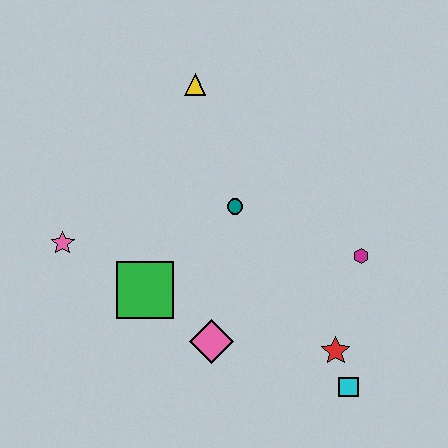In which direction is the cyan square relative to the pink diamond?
The cyan square is to the right of the pink diamond.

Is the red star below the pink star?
Yes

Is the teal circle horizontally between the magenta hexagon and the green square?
Yes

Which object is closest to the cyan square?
The red star is closest to the cyan square.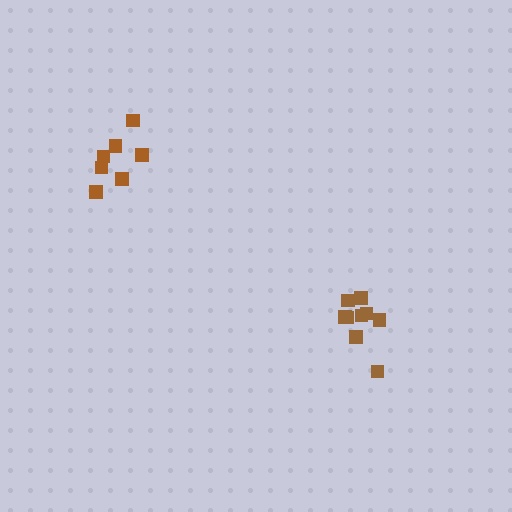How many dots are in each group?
Group 1: 9 dots, Group 2: 7 dots (16 total).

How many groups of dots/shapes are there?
There are 2 groups.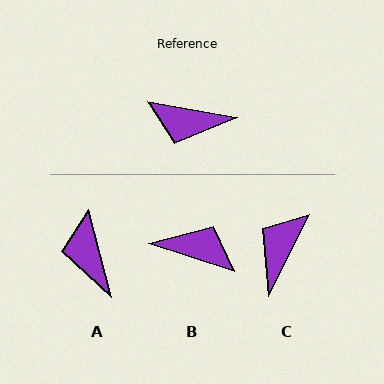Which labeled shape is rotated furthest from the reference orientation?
B, about 172 degrees away.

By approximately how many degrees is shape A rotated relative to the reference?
Approximately 65 degrees clockwise.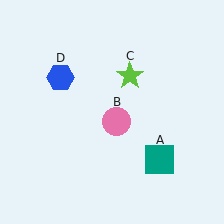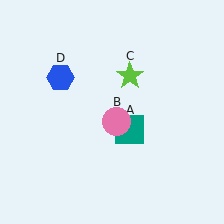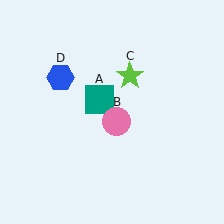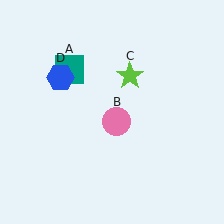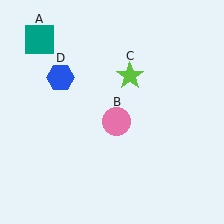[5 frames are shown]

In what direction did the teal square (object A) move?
The teal square (object A) moved up and to the left.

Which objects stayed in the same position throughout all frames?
Pink circle (object B) and lime star (object C) and blue hexagon (object D) remained stationary.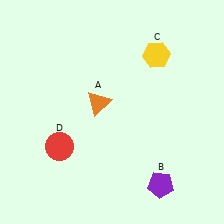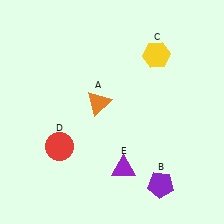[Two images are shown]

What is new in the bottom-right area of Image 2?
A purple triangle (E) was added in the bottom-right area of Image 2.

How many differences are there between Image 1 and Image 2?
There is 1 difference between the two images.